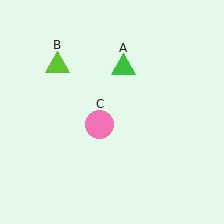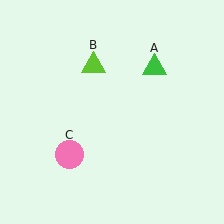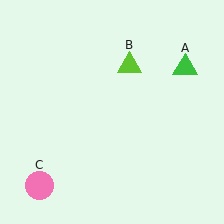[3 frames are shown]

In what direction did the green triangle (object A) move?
The green triangle (object A) moved right.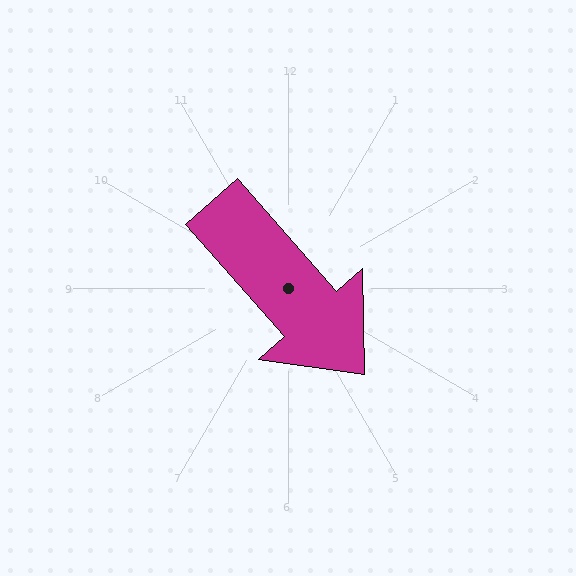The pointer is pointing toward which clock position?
Roughly 5 o'clock.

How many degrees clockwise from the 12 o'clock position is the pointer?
Approximately 139 degrees.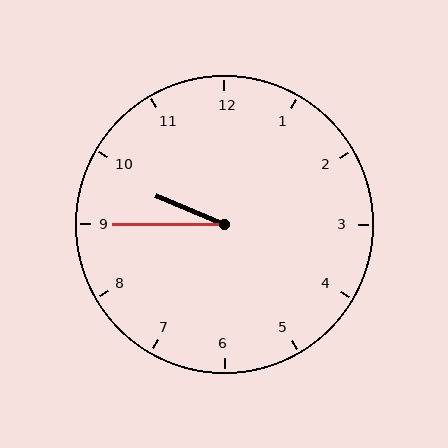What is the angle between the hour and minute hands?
Approximately 22 degrees.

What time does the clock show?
9:45.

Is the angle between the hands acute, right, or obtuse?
It is acute.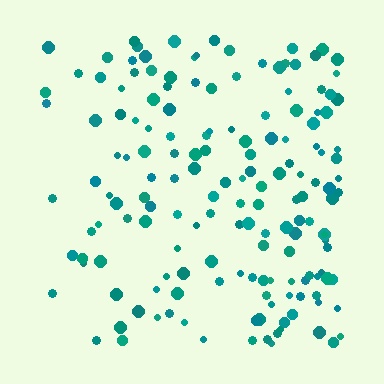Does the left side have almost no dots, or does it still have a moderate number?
Still a moderate number, just noticeably fewer than the right.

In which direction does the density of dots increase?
From left to right, with the right side densest.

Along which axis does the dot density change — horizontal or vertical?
Horizontal.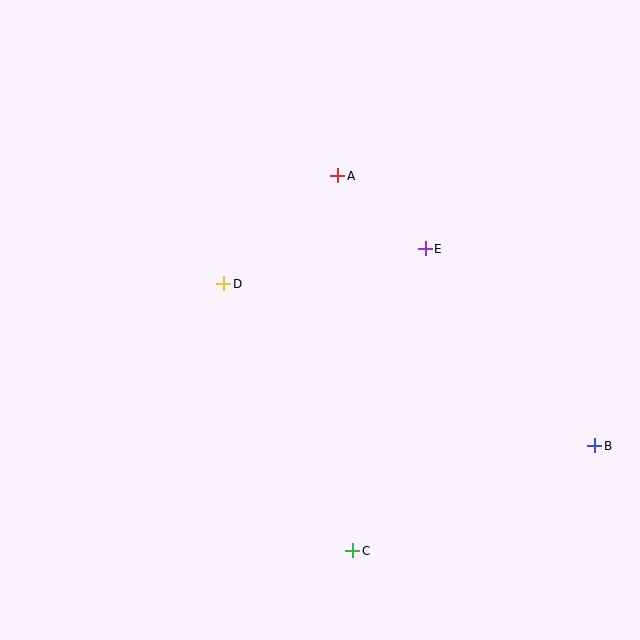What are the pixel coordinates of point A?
Point A is at (338, 176).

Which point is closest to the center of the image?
Point D at (224, 284) is closest to the center.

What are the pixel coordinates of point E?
Point E is at (425, 249).